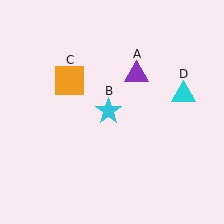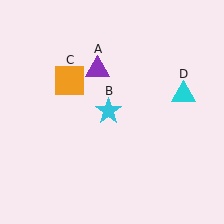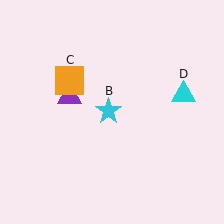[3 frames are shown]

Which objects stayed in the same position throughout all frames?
Cyan star (object B) and orange square (object C) and cyan triangle (object D) remained stationary.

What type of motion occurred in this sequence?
The purple triangle (object A) rotated counterclockwise around the center of the scene.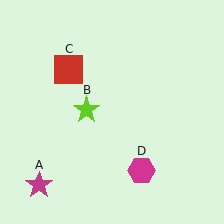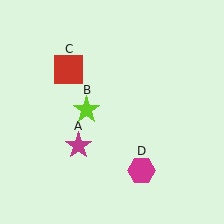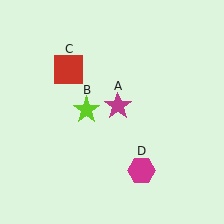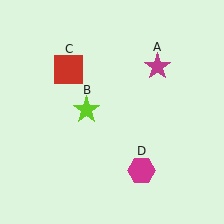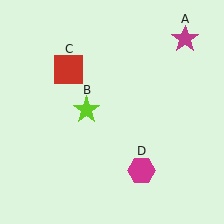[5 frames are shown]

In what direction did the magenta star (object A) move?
The magenta star (object A) moved up and to the right.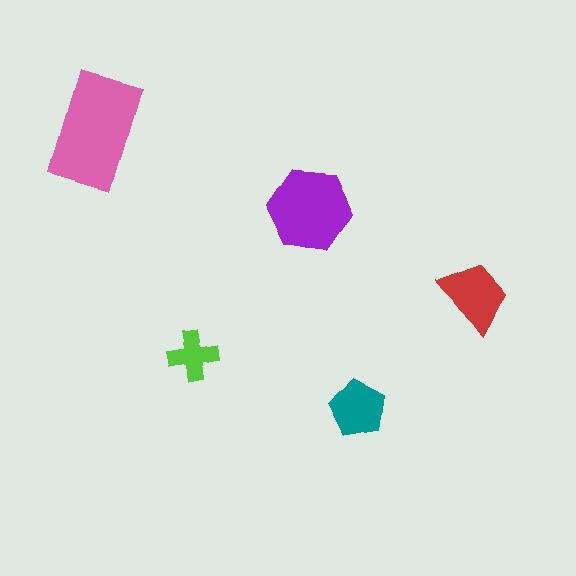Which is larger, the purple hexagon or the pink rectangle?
The pink rectangle.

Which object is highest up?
The pink rectangle is topmost.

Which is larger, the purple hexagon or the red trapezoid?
The purple hexagon.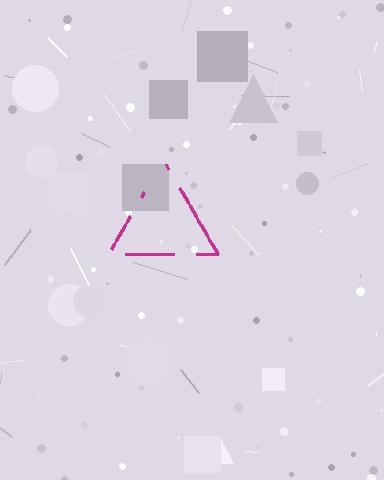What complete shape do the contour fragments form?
The contour fragments form a triangle.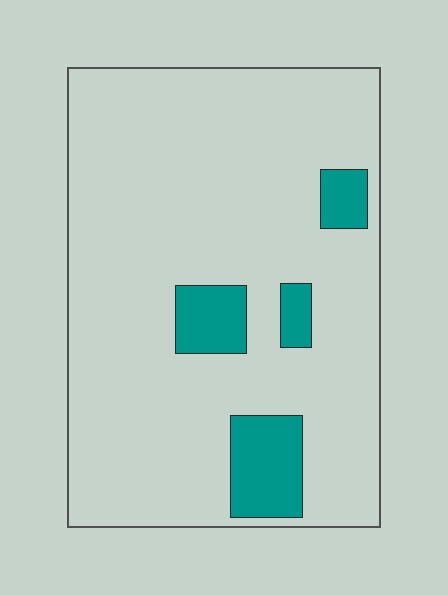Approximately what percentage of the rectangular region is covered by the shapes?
Approximately 10%.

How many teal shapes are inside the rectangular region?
4.